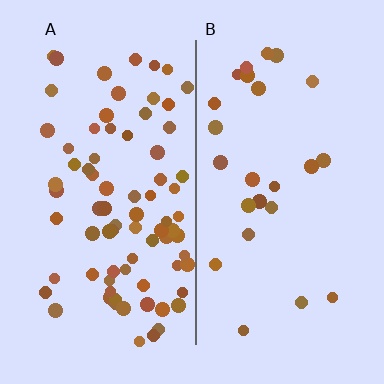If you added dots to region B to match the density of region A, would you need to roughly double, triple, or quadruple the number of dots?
Approximately triple.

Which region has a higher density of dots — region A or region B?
A (the left).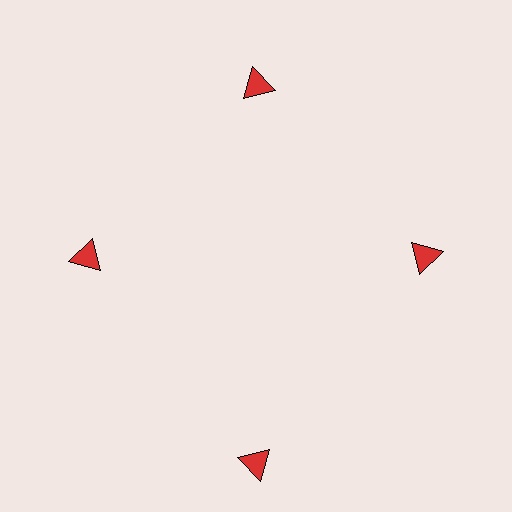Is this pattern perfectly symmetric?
No. The 4 red triangles are arranged in a ring, but one element near the 6 o'clock position is pushed outward from the center, breaking the 4-fold rotational symmetry.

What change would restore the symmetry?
The symmetry would be restored by moving it inward, back onto the ring so that all 4 triangles sit at equal angles and equal distance from the center.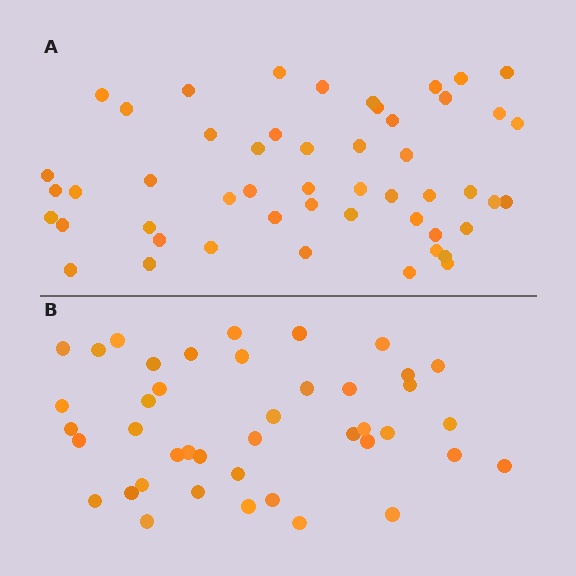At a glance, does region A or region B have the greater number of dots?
Region A (the top region) has more dots.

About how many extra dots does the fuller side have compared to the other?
Region A has roughly 8 or so more dots than region B.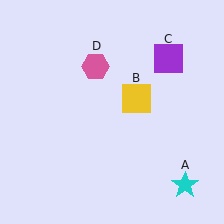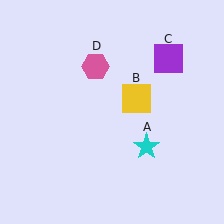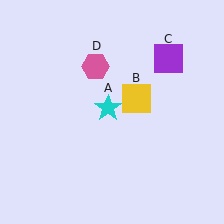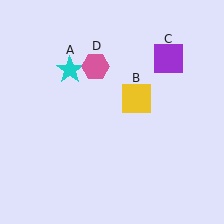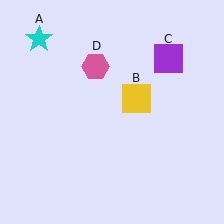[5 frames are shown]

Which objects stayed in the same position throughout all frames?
Yellow square (object B) and purple square (object C) and pink hexagon (object D) remained stationary.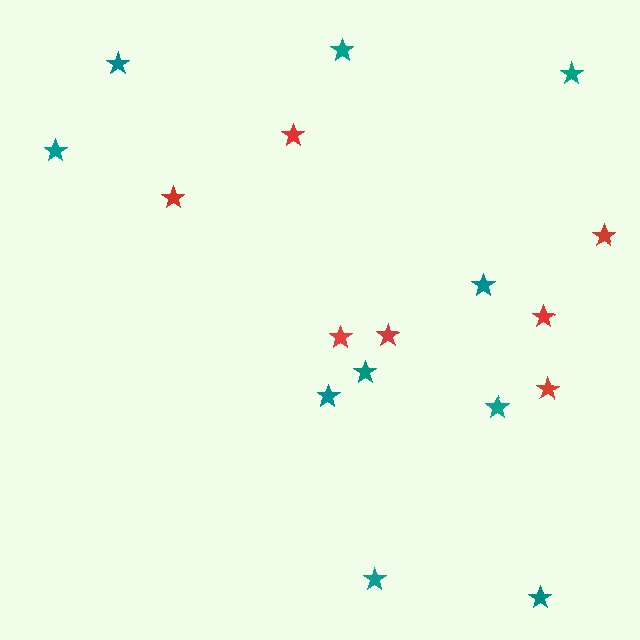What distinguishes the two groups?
There are 2 groups: one group of red stars (7) and one group of teal stars (10).